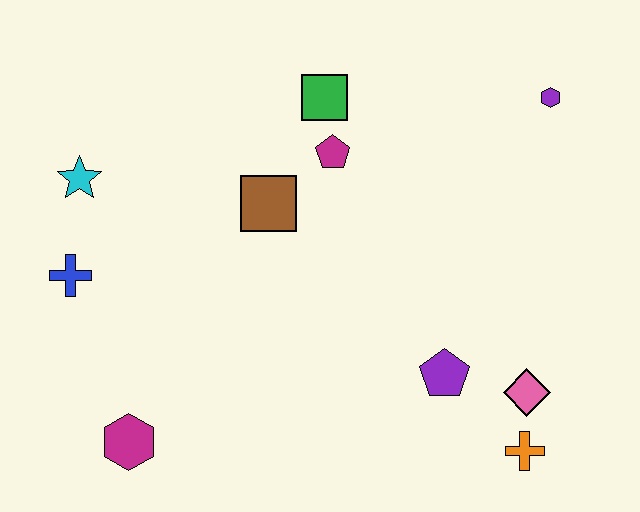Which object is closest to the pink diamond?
The orange cross is closest to the pink diamond.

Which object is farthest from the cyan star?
The orange cross is farthest from the cyan star.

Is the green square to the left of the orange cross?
Yes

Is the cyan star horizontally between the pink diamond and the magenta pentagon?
No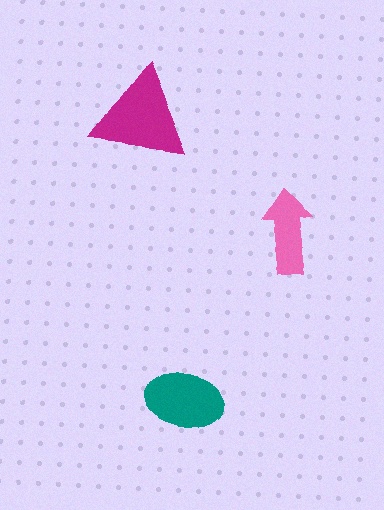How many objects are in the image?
There are 3 objects in the image.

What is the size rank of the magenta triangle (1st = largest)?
1st.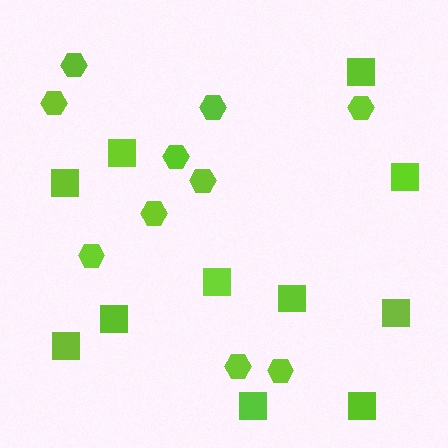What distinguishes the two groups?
There are 2 groups: one group of hexagons (10) and one group of squares (11).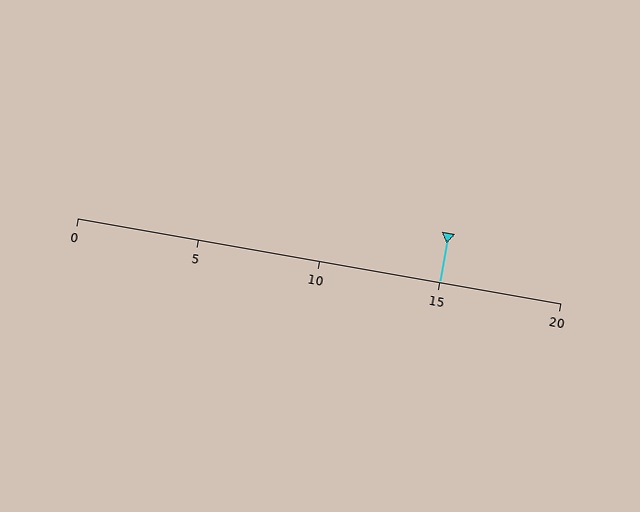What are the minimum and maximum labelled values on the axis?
The axis runs from 0 to 20.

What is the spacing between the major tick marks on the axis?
The major ticks are spaced 5 apart.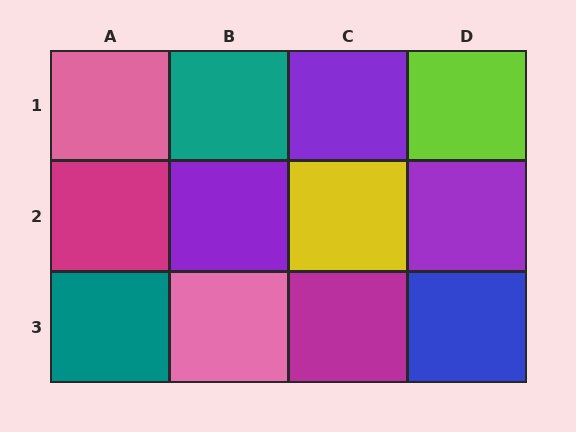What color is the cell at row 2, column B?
Purple.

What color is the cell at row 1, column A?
Pink.